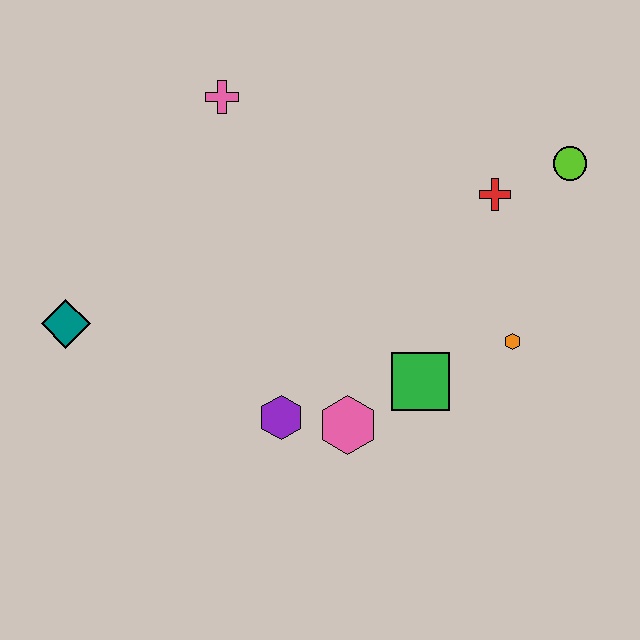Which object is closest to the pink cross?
The teal diamond is closest to the pink cross.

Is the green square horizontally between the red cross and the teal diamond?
Yes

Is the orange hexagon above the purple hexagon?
Yes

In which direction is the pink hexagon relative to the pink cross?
The pink hexagon is below the pink cross.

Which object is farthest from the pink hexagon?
The pink cross is farthest from the pink hexagon.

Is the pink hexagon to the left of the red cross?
Yes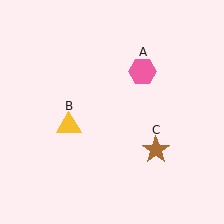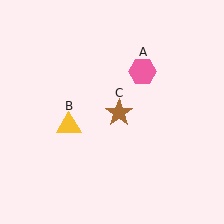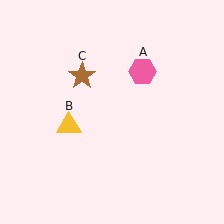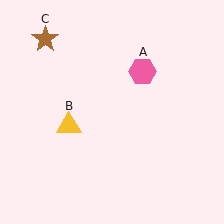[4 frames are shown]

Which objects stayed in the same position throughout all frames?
Pink hexagon (object A) and yellow triangle (object B) remained stationary.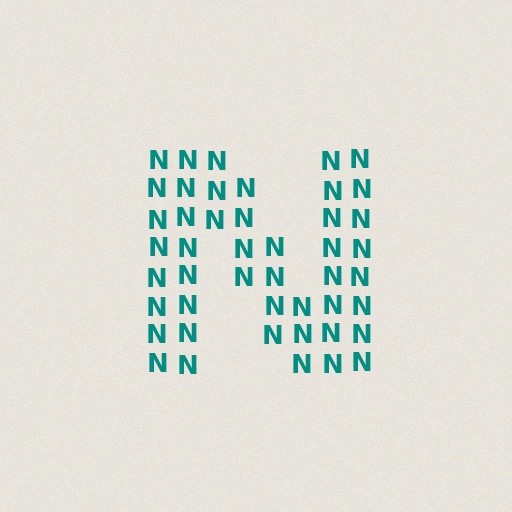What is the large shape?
The large shape is the letter N.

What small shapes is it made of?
It is made of small letter N's.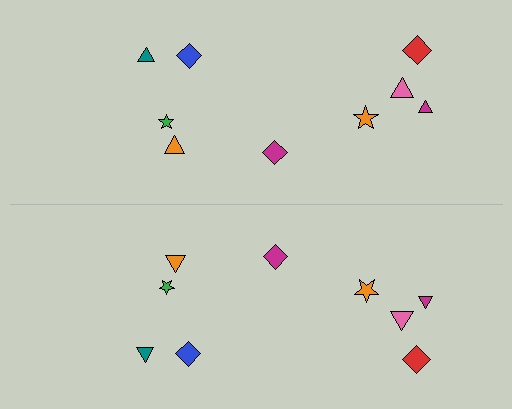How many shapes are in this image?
There are 18 shapes in this image.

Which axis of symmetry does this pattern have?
The pattern has a horizontal axis of symmetry running through the center of the image.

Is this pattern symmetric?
Yes, this pattern has bilateral (reflection) symmetry.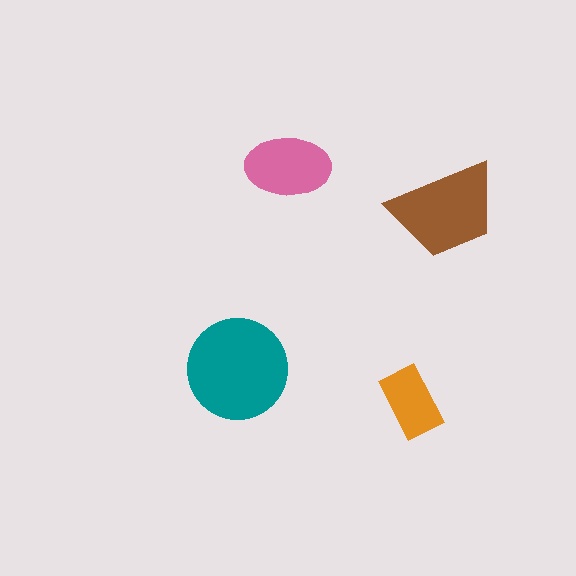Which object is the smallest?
The orange rectangle.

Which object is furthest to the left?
The teal circle is leftmost.